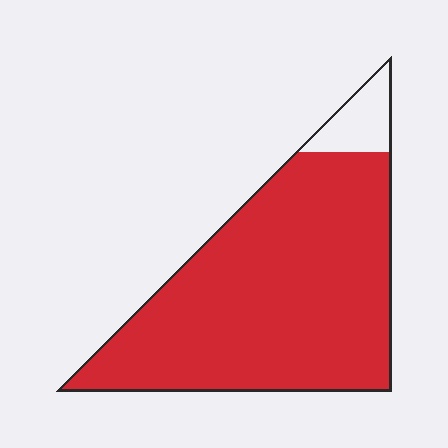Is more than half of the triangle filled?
Yes.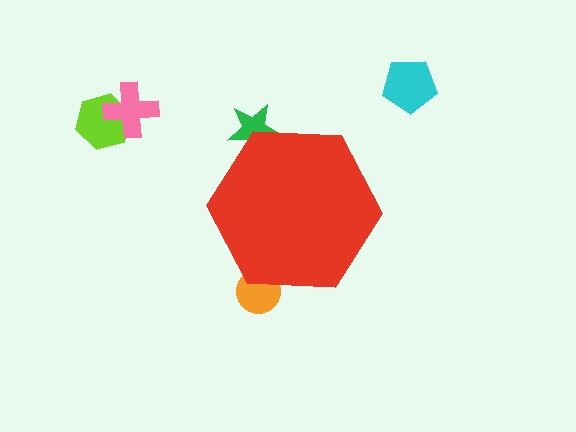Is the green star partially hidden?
Yes, the green star is partially hidden behind the red hexagon.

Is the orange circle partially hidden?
Yes, the orange circle is partially hidden behind the red hexagon.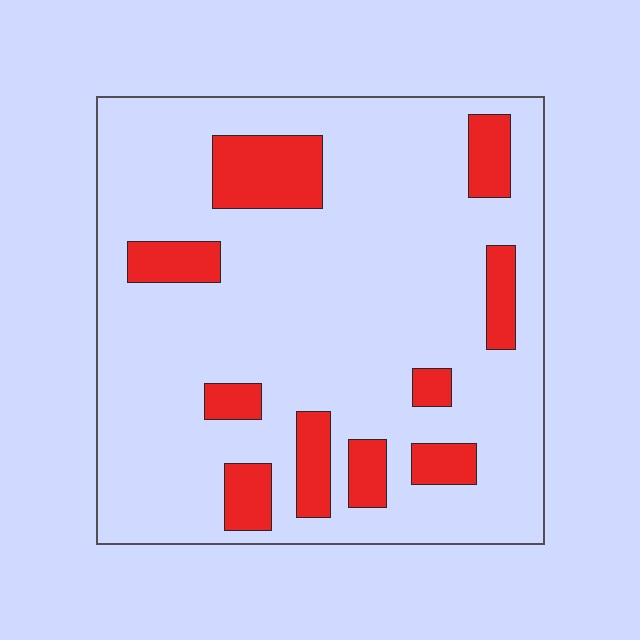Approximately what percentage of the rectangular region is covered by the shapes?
Approximately 15%.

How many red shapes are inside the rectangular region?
10.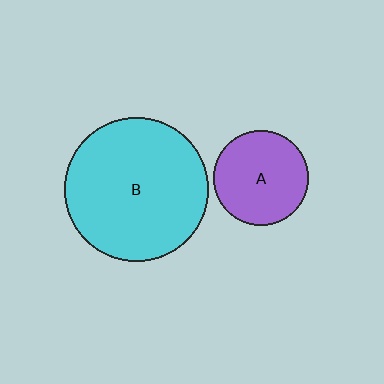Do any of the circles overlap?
No, none of the circles overlap.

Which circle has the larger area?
Circle B (cyan).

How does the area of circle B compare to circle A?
Approximately 2.3 times.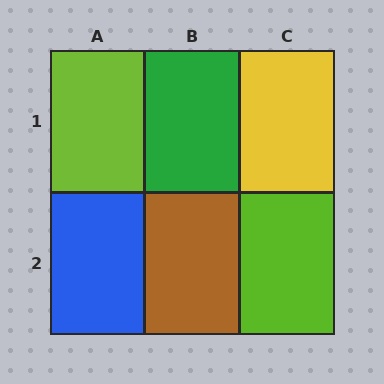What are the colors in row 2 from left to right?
Blue, brown, lime.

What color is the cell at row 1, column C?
Yellow.